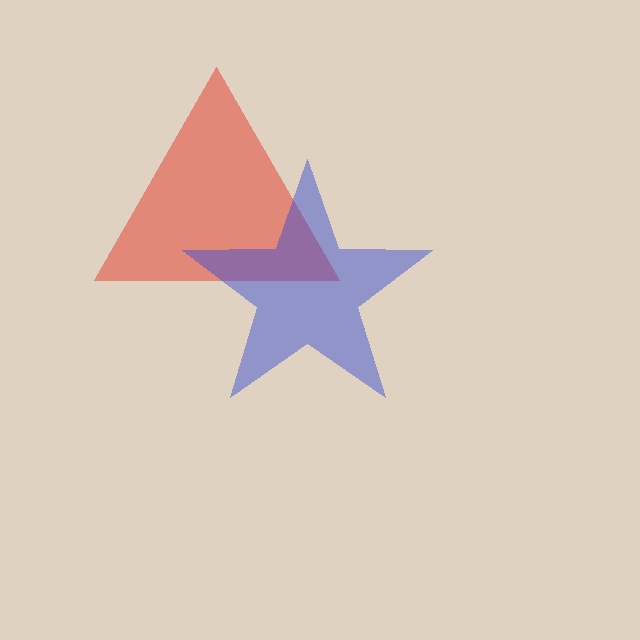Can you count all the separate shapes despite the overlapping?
Yes, there are 2 separate shapes.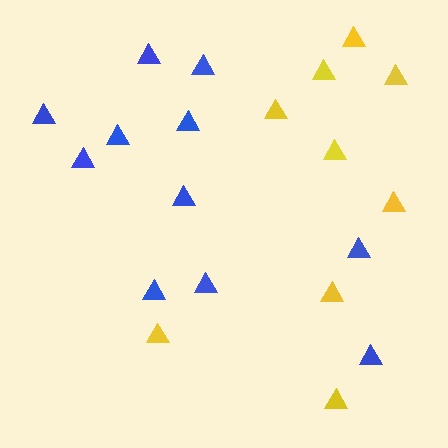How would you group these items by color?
There are 2 groups: one group of yellow triangles (9) and one group of blue triangles (11).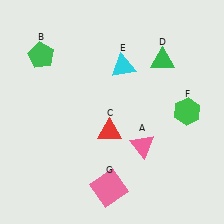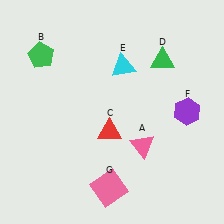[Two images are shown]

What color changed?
The hexagon (F) changed from green in Image 1 to purple in Image 2.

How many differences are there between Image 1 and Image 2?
There is 1 difference between the two images.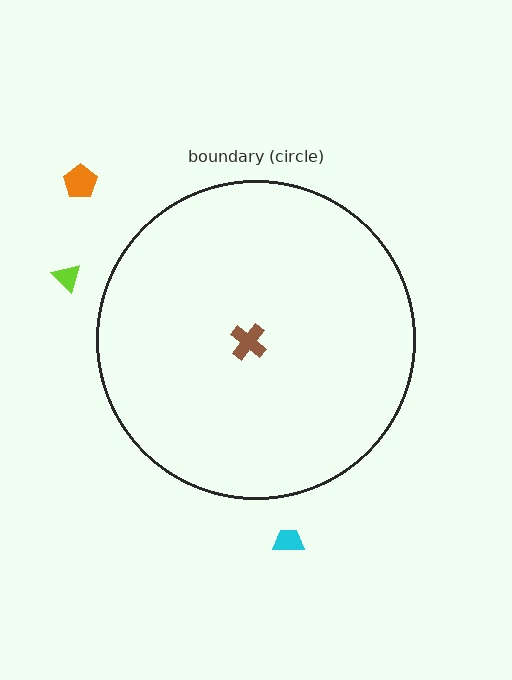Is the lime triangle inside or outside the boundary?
Outside.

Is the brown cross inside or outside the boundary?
Inside.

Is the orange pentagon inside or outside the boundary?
Outside.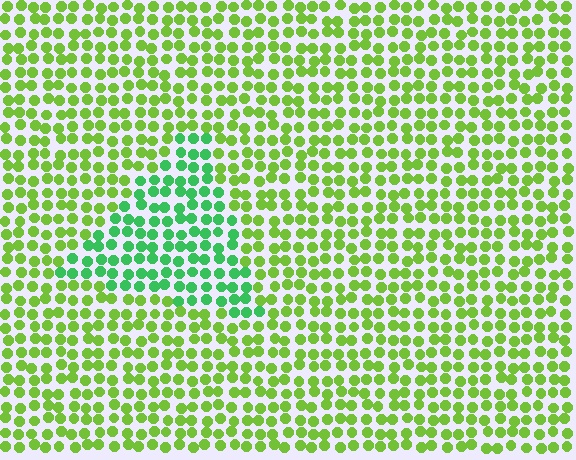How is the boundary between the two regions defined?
The boundary is defined purely by a slight shift in hue (about 41 degrees). Spacing, size, and orientation are identical on both sides.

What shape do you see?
I see a triangle.